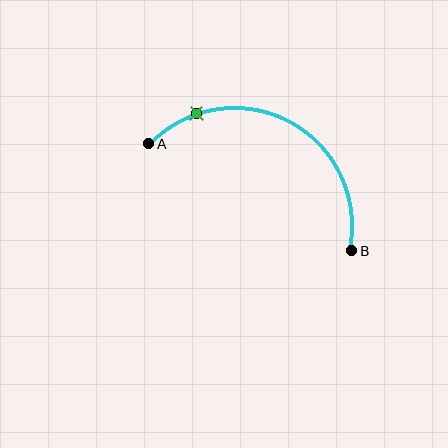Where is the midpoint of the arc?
The arc midpoint is the point on the curve farthest from the straight line joining A and B. It sits above that line.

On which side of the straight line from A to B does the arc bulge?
The arc bulges above the straight line connecting A and B.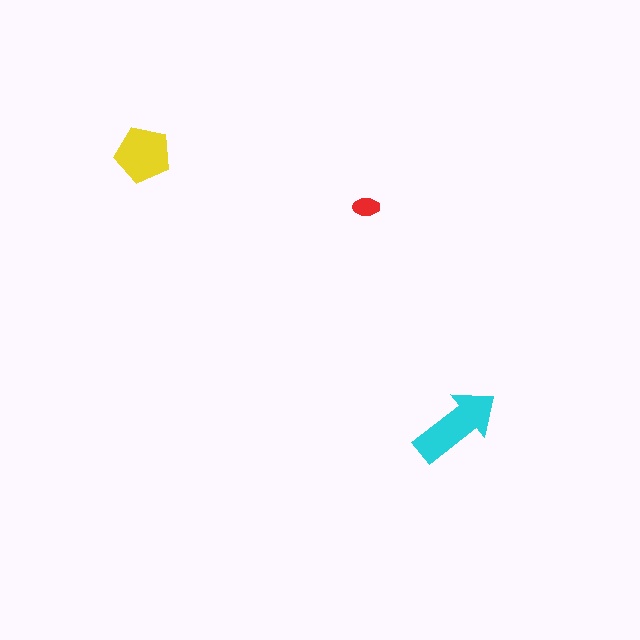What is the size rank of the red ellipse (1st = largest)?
3rd.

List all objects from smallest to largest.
The red ellipse, the yellow pentagon, the cyan arrow.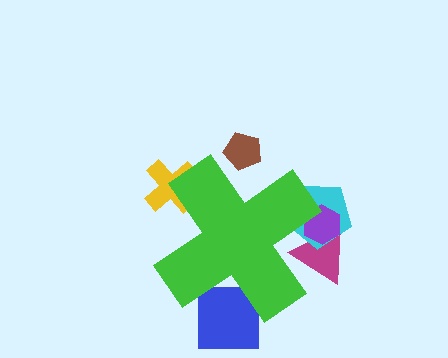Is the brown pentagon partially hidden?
Yes, the brown pentagon is partially hidden behind the green cross.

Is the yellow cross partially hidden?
Yes, the yellow cross is partially hidden behind the green cross.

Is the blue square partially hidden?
Yes, the blue square is partially hidden behind the green cross.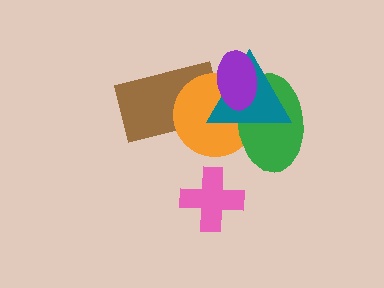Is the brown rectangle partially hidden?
Yes, it is partially covered by another shape.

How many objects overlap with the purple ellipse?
4 objects overlap with the purple ellipse.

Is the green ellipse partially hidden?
Yes, it is partially covered by another shape.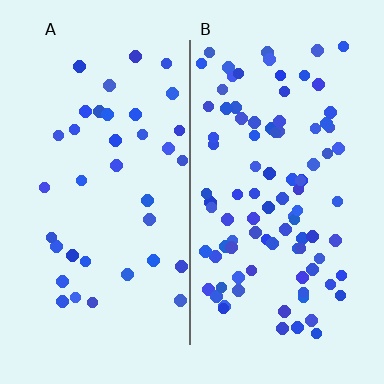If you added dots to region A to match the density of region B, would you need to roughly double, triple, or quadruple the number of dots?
Approximately triple.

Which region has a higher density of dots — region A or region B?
B (the right).